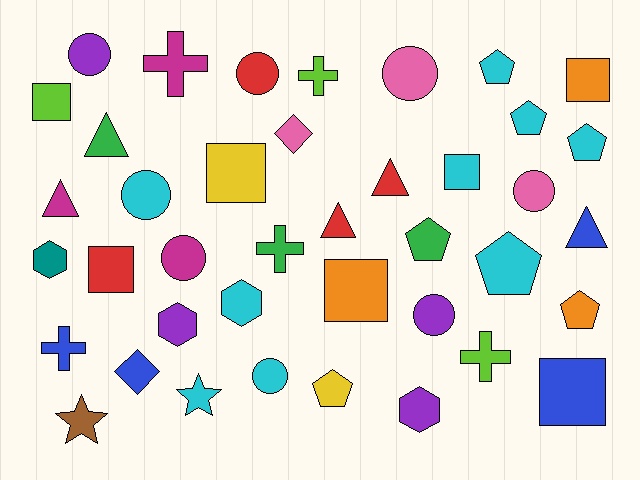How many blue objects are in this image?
There are 4 blue objects.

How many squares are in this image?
There are 7 squares.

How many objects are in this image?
There are 40 objects.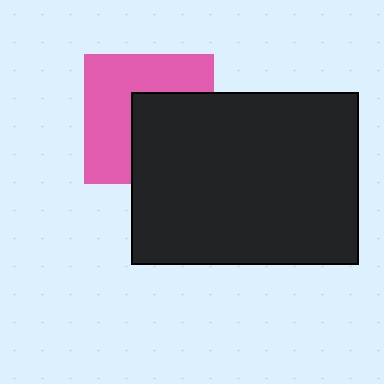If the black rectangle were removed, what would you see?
You would see the complete pink square.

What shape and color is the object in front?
The object in front is a black rectangle.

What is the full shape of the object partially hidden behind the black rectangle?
The partially hidden object is a pink square.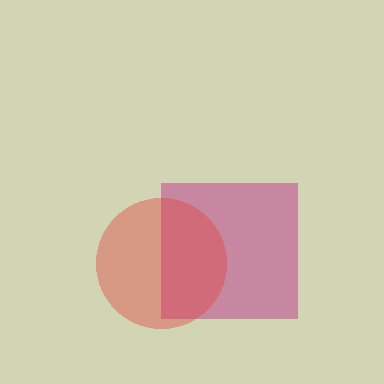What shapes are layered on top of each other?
The layered shapes are: a magenta square, a red circle.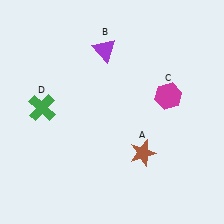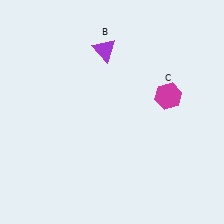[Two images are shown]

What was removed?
The green cross (D), the brown star (A) were removed in Image 2.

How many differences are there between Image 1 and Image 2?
There are 2 differences between the two images.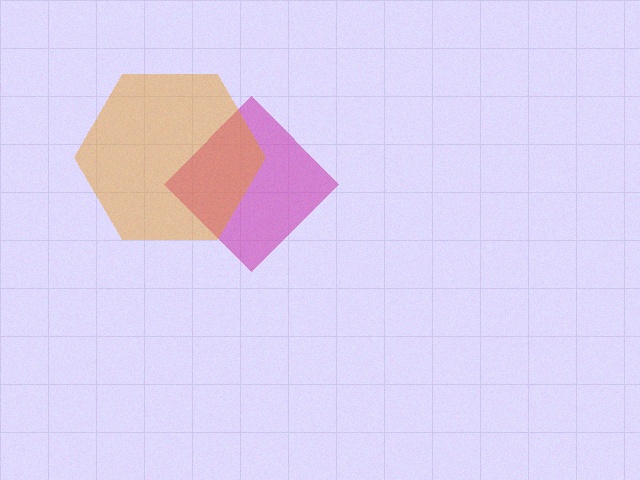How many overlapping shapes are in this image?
There are 2 overlapping shapes in the image.